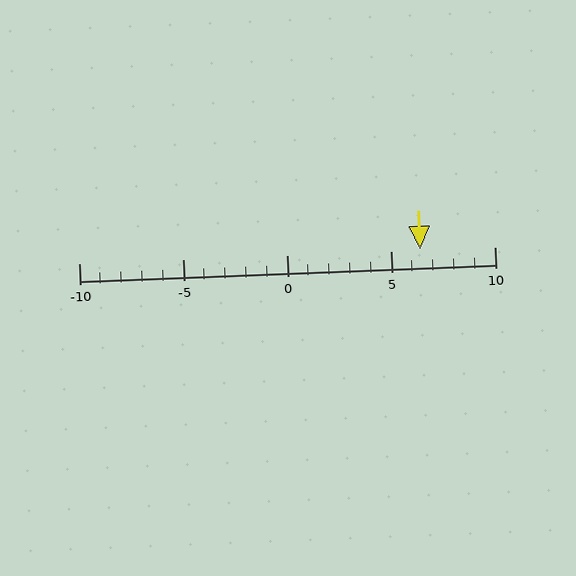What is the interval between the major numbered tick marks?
The major tick marks are spaced 5 units apart.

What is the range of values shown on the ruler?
The ruler shows values from -10 to 10.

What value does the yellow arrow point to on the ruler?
The yellow arrow points to approximately 6.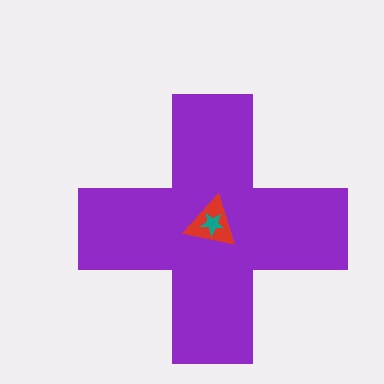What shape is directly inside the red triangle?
The teal star.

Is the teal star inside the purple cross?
Yes.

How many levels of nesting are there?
3.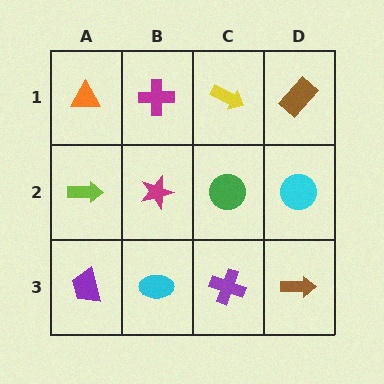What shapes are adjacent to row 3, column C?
A green circle (row 2, column C), a cyan ellipse (row 3, column B), a brown arrow (row 3, column D).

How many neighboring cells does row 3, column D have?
2.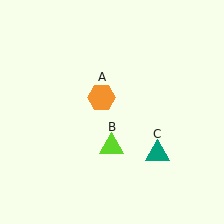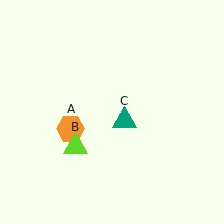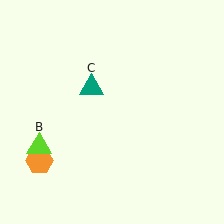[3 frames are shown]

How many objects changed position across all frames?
3 objects changed position: orange hexagon (object A), lime triangle (object B), teal triangle (object C).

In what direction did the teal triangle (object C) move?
The teal triangle (object C) moved up and to the left.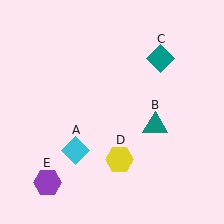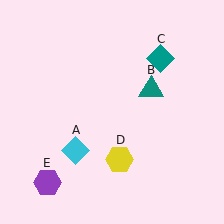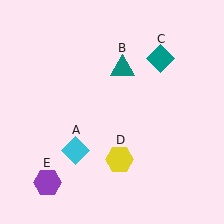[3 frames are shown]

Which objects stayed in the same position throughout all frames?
Cyan diamond (object A) and teal diamond (object C) and yellow hexagon (object D) and purple hexagon (object E) remained stationary.